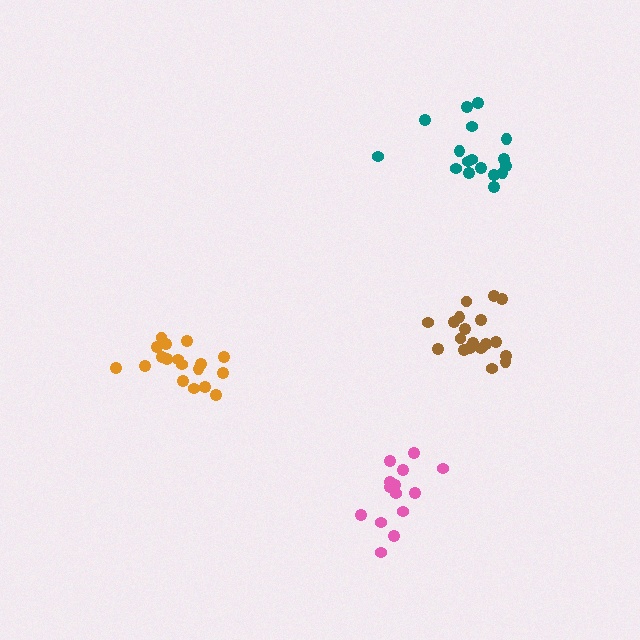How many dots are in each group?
Group 1: 20 dots, Group 2: 14 dots, Group 3: 18 dots, Group 4: 17 dots (69 total).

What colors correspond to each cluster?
The clusters are colored: brown, pink, orange, teal.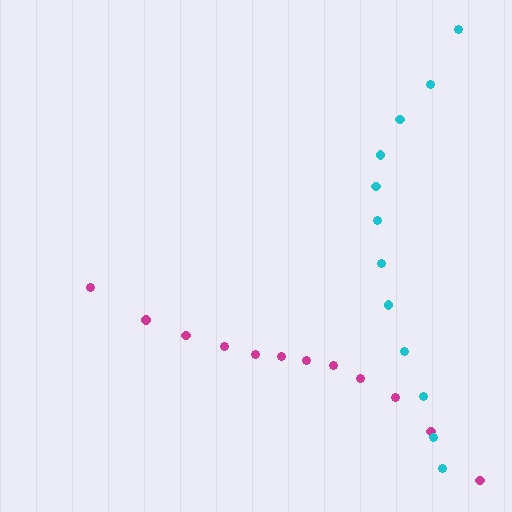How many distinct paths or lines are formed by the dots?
There are 2 distinct paths.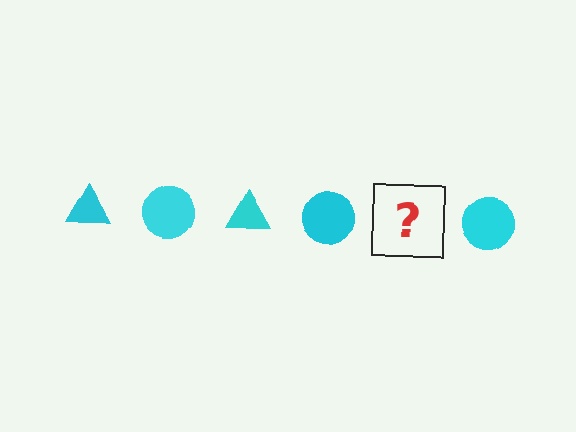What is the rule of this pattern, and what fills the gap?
The rule is that the pattern cycles through triangle, circle shapes in cyan. The gap should be filled with a cyan triangle.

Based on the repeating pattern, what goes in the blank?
The blank should be a cyan triangle.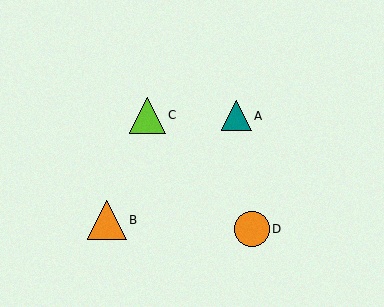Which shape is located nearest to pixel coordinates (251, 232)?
The orange circle (labeled D) at (252, 229) is nearest to that location.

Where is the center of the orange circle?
The center of the orange circle is at (252, 229).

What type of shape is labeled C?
Shape C is a lime triangle.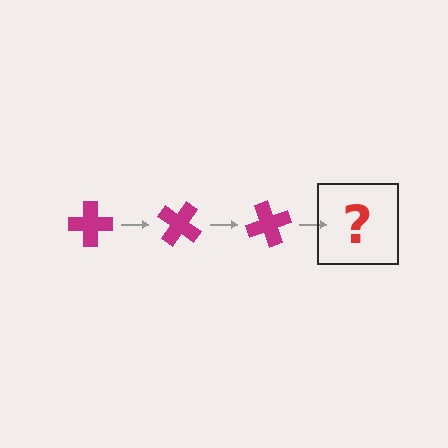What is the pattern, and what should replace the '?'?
The pattern is that the cross rotates 35 degrees each step. The '?' should be a magenta cross rotated 105 degrees.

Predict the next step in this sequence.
The next step is a magenta cross rotated 105 degrees.